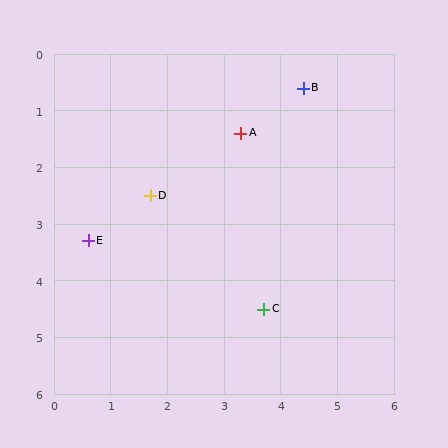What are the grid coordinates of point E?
Point E is at approximately (0.6, 3.3).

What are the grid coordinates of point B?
Point B is at approximately (4.4, 0.6).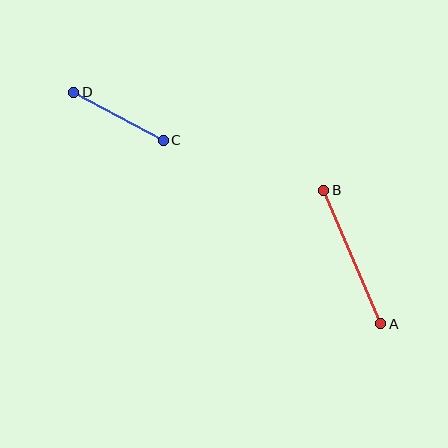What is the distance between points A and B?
The distance is approximately 146 pixels.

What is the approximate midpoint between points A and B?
The midpoint is at approximately (352, 257) pixels.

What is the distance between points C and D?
The distance is approximately 102 pixels.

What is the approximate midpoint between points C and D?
The midpoint is at approximately (118, 116) pixels.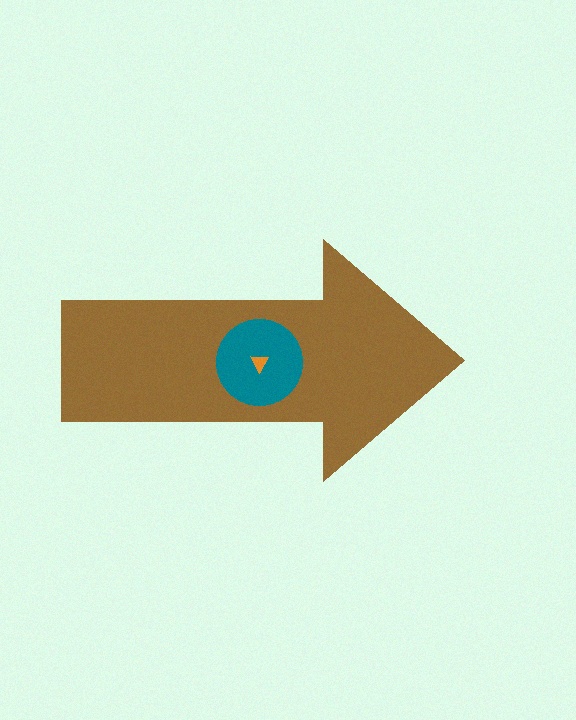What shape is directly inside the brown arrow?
The teal circle.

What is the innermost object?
The orange triangle.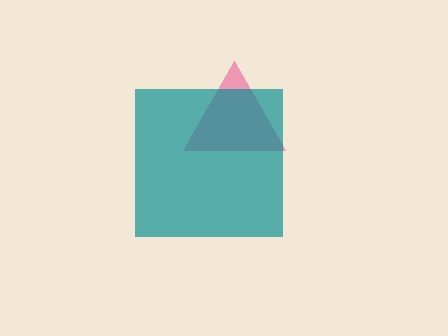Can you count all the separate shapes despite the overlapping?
Yes, there are 2 separate shapes.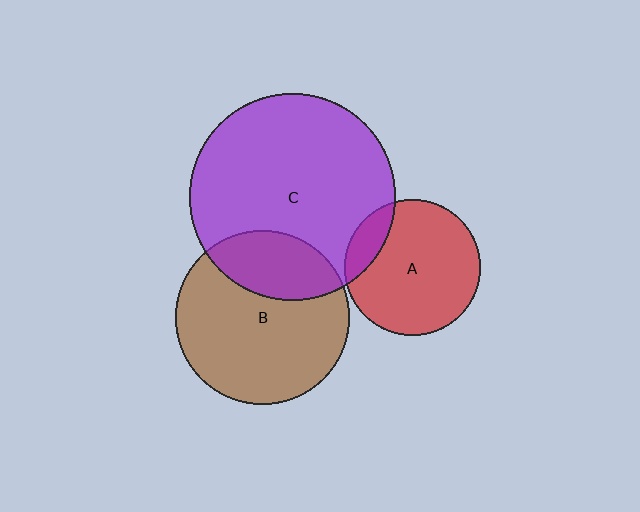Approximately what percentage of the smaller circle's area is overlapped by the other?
Approximately 15%.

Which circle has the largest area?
Circle C (purple).